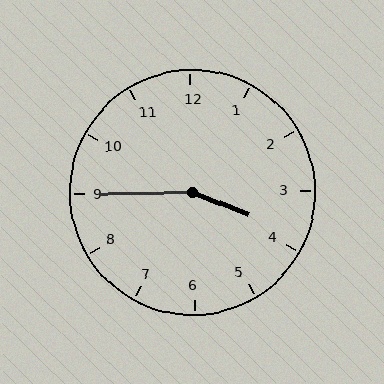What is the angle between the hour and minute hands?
Approximately 158 degrees.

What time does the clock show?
3:45.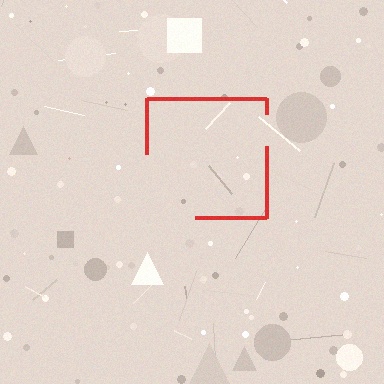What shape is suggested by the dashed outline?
The dashed outline suggests a square.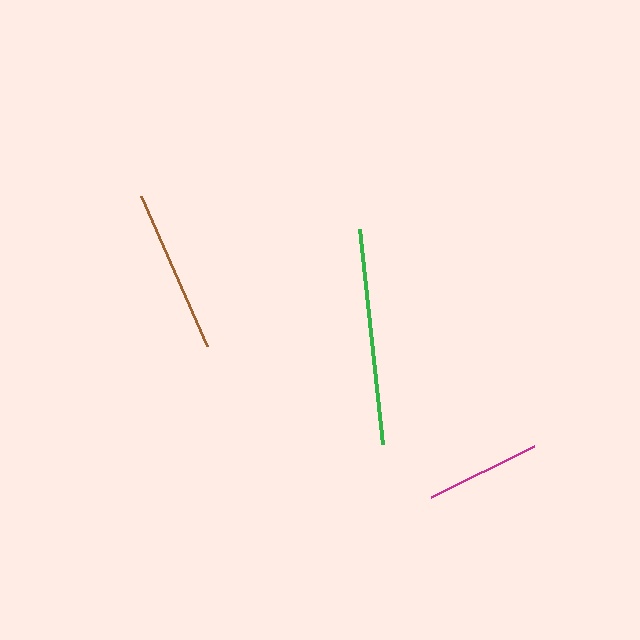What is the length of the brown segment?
The brown segment is approximately 164 pixels long.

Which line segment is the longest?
The green line is the longest at approximately 217 pixels.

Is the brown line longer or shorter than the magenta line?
The brown line is longer than the magenta line.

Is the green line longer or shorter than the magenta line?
The green line is longer than the magenta line.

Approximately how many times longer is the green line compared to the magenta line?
The green line is approximately 1.9 times the length of the magenta line.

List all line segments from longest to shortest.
From longest to shortest: green, brown, magenta.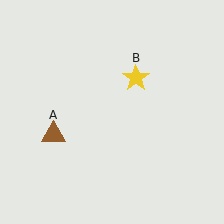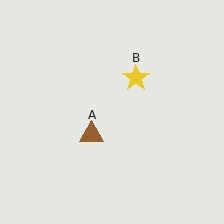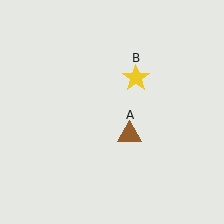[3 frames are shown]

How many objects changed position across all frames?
1 object changed position: brown triangle (object A).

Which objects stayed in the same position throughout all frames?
Yellow star (object B) remained stationary.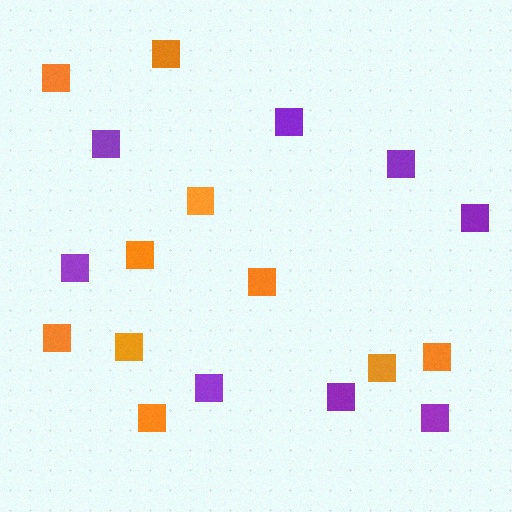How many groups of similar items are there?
There are 2 groups: one group of purple squares (8) and one group of orange squares (10).